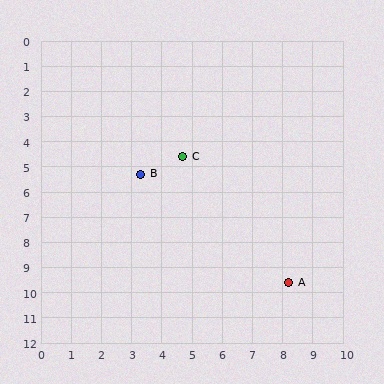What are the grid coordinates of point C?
Point C is at approximately (4.7, 4.6).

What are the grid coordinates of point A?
Point A is at approximately (8.2, 9.6).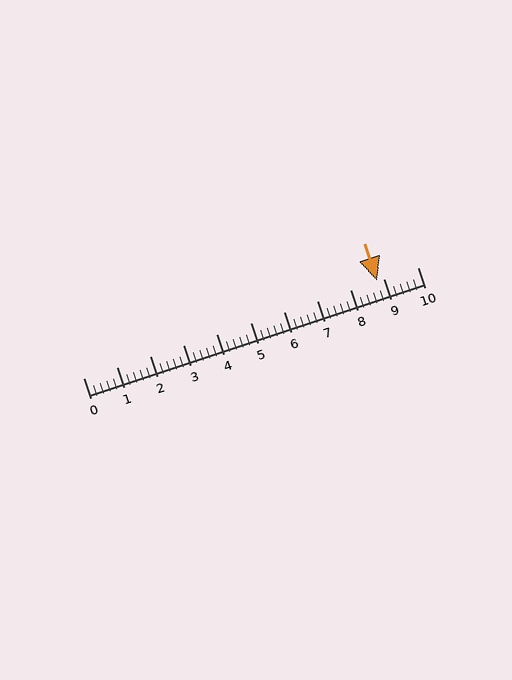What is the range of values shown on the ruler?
The ruler shows values from 0 to 10.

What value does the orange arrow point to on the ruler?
The orange arrow points to approximately 8.8.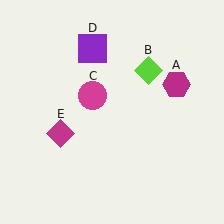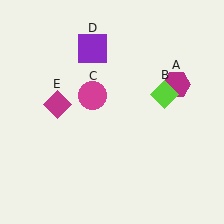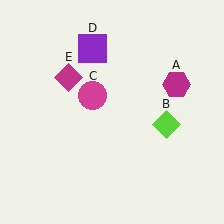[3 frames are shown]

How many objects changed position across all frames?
2 objects changed position: lime diamond (object B), magenta diamond (object E).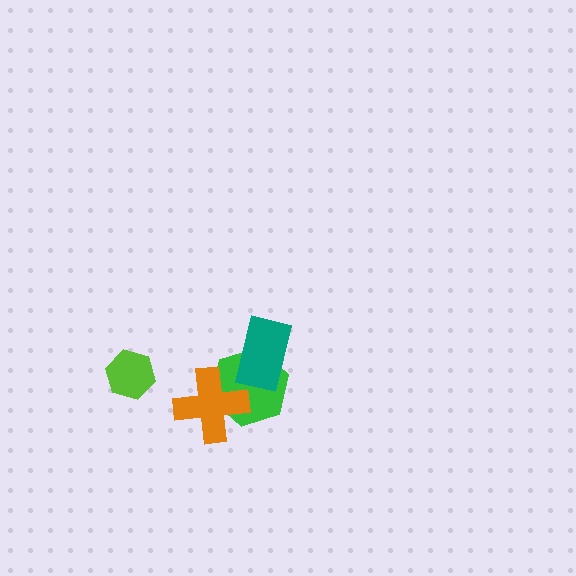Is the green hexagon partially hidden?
Yes, it is partially covered by another shape.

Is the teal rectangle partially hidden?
No, no other shape covers it.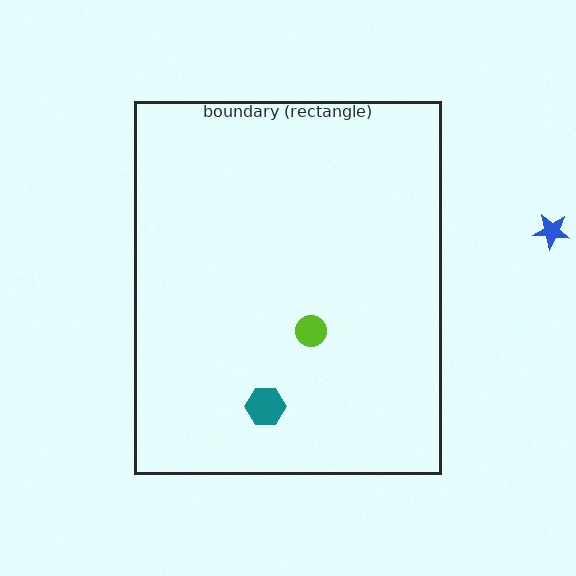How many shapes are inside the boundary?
2 inside, 1 outside.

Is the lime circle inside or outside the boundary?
Inside.